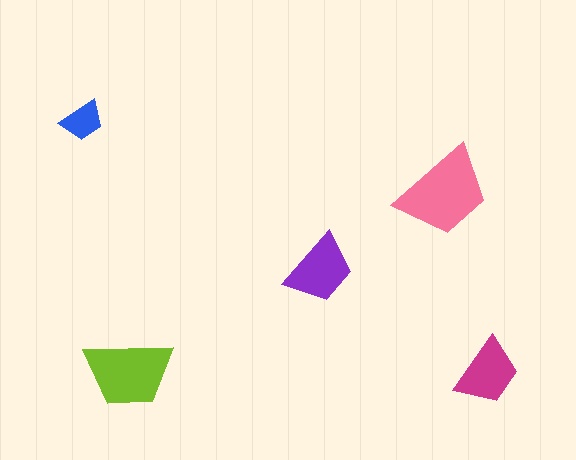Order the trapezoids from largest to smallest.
the pink one, the lime one, the purple one, the magenta one, the blue one.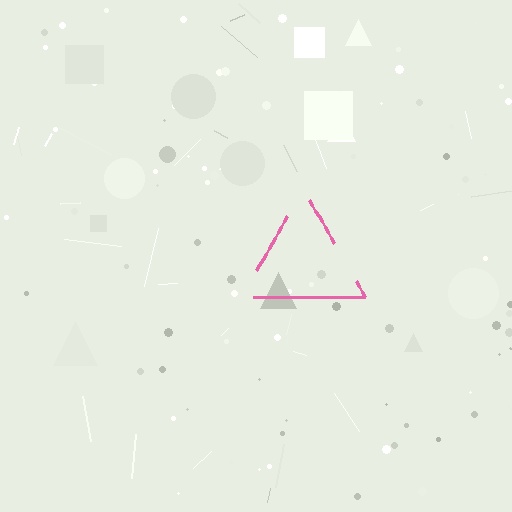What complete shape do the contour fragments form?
The contour fragments form a triangle.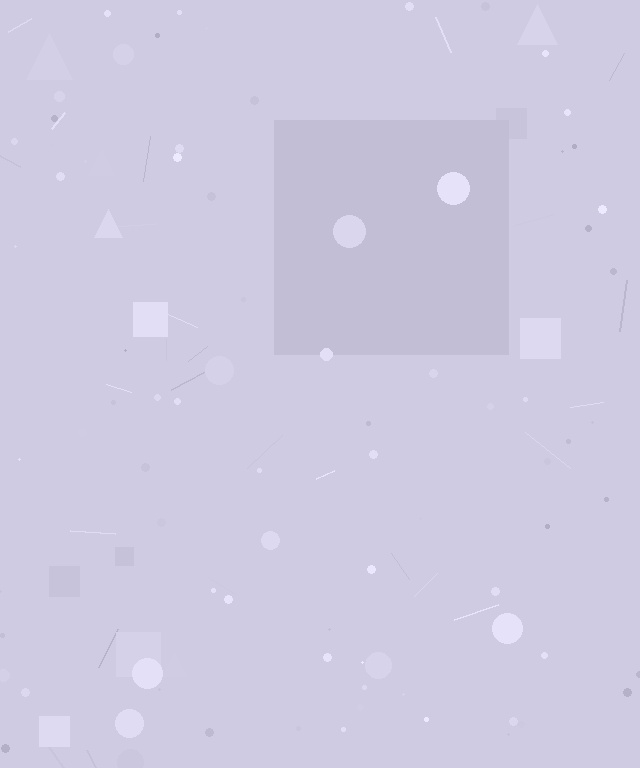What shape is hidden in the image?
A square is hidden in the image.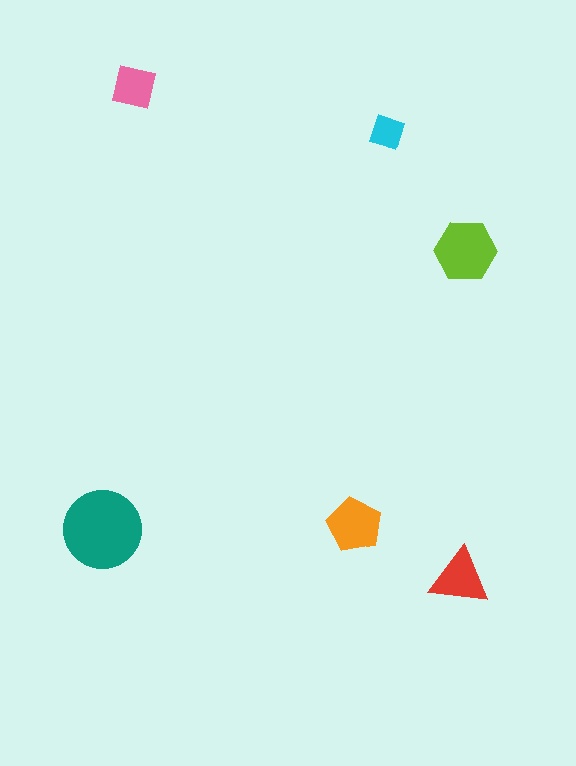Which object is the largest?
The teal circle.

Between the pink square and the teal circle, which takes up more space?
The teal circle.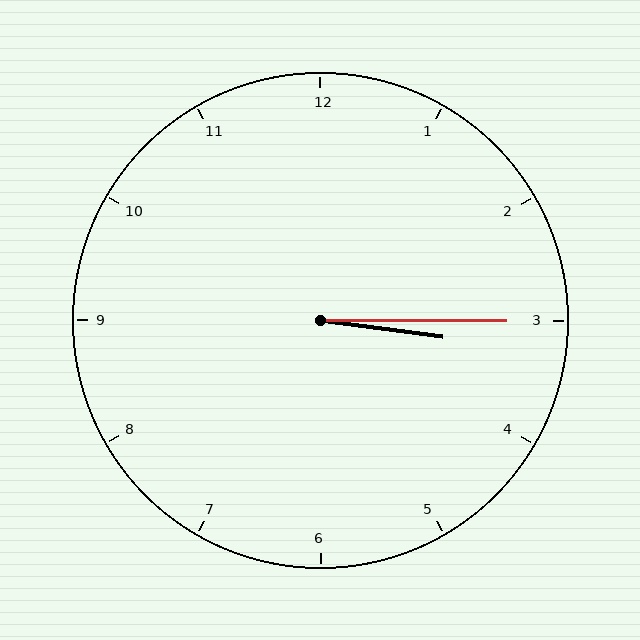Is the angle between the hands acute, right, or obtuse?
It is acute.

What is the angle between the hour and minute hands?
Approximately 8 degrees.